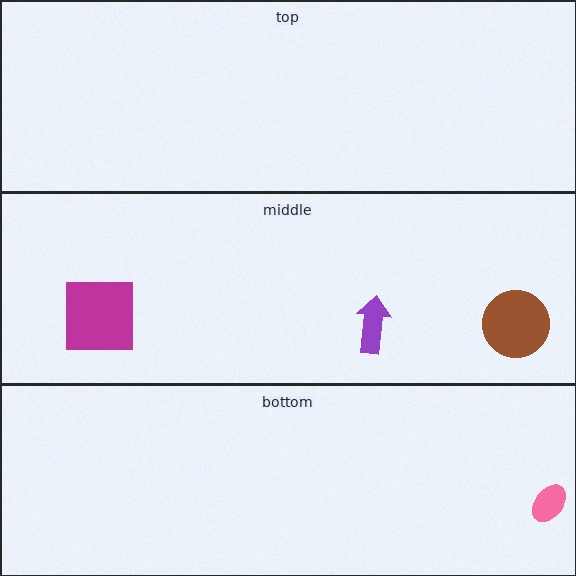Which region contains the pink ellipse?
The bottom region.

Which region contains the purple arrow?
The middle region.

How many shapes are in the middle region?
3.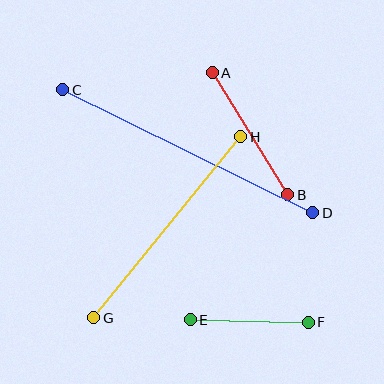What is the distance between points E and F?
The distance is approximately 118 pixels.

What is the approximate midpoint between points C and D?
The midpoint is at approximately (188, 151) pixels.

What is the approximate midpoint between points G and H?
The midpoint is at approximately (167, 227) pixels.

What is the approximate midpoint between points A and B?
The midpoint is at approximately (250, 134) pixels.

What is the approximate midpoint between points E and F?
The midpoint is at approximately (249, 321) pixels.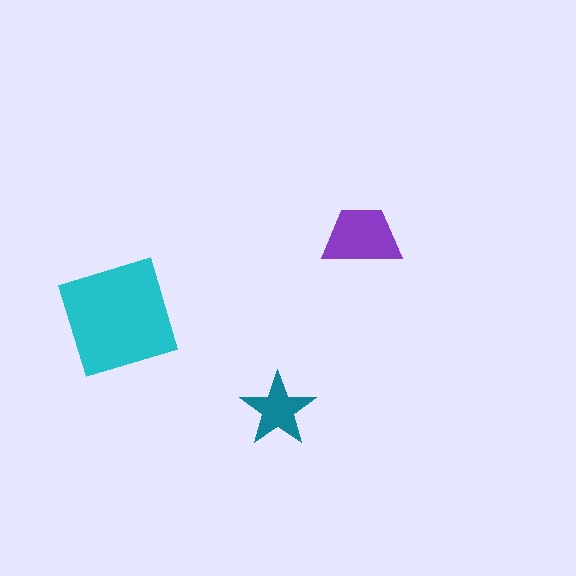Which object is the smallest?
The teal star.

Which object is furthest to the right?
The purple trapezoid is rightmost.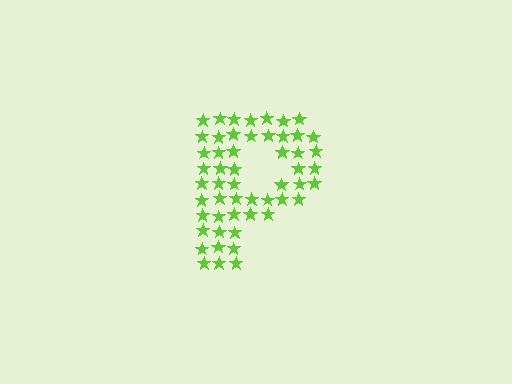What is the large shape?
The large shape is the letter P.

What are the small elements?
The small elements are stars.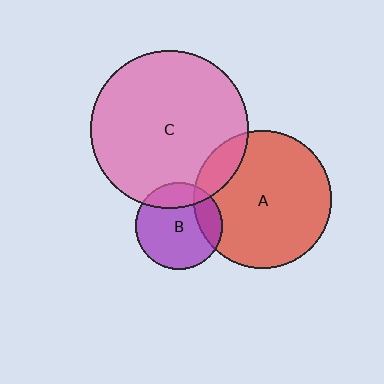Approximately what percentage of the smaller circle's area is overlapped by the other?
Approximately 20%.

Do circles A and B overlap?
Yes.